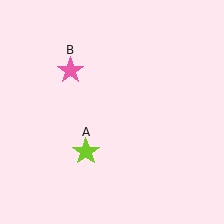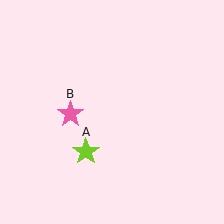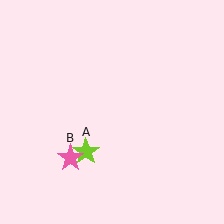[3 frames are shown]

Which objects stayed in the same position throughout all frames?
Lime star (object A) remained stationary.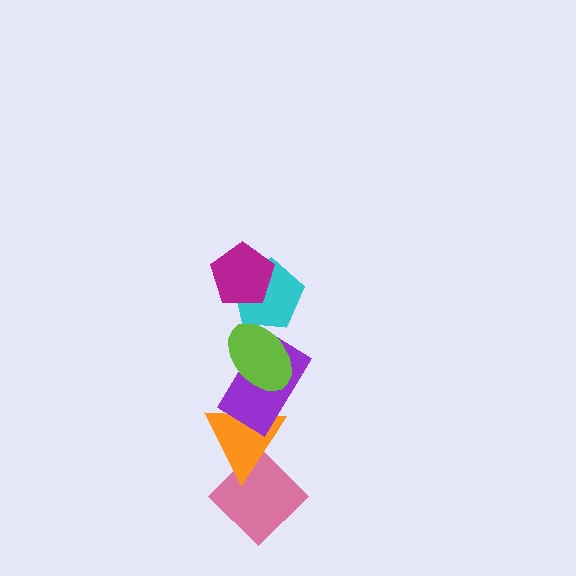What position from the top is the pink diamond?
The pink diamond is 6th from the top.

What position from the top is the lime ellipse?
The lime ellipse is 3rd from the top.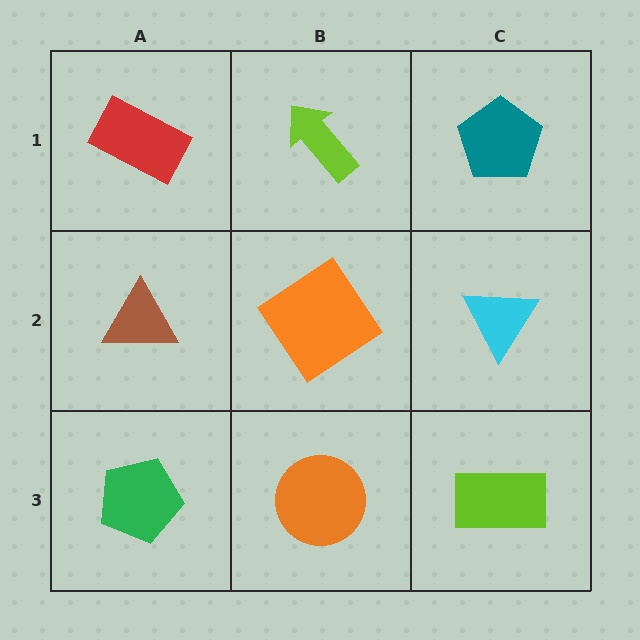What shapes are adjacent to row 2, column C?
A teal pentagon (row 1, column C), a lime rectangle (row 3, column C), an orange diamond (row 2, column B).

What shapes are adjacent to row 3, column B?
An orange diamond (row 2, column B), a green pentagon (row 3, column A), a lime rectangle (row 3, column C).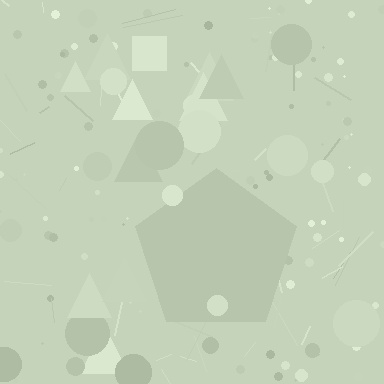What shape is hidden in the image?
A pentagon is hidden in the image.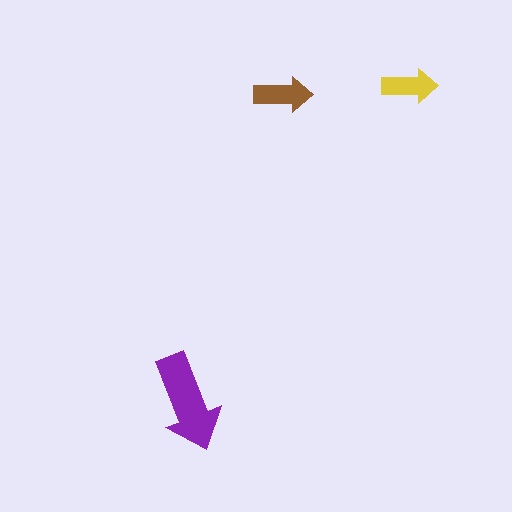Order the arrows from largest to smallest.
the purple one, the brown one, the yellow one.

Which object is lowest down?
The purple arrow is bottommost.